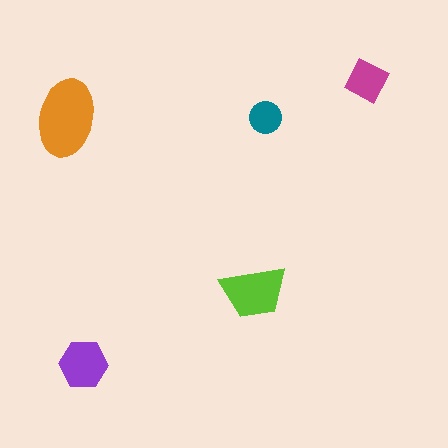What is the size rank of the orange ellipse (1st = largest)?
1st.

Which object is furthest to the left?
The orange ellipse is leftmost.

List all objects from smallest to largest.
The teal circle, the magenta diamond, the purple hexagon, the lime trapezoid, the orange ellipse.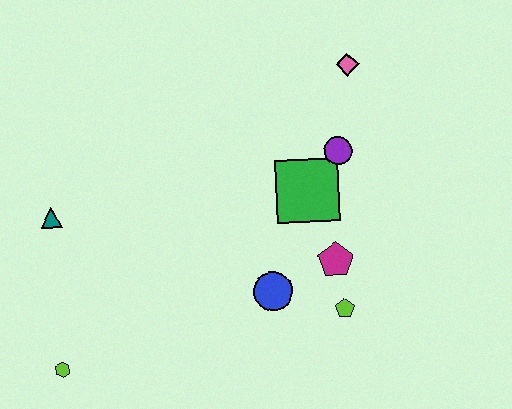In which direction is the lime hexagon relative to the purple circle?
The lime hexagon is to the left of the purple circle.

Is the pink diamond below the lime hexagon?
No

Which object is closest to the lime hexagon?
The teal triangle is closest to the lime hexagon.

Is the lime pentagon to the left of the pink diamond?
Yes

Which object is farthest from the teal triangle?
The pink diamond is farthest from the teal triangle.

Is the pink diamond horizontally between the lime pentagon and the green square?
No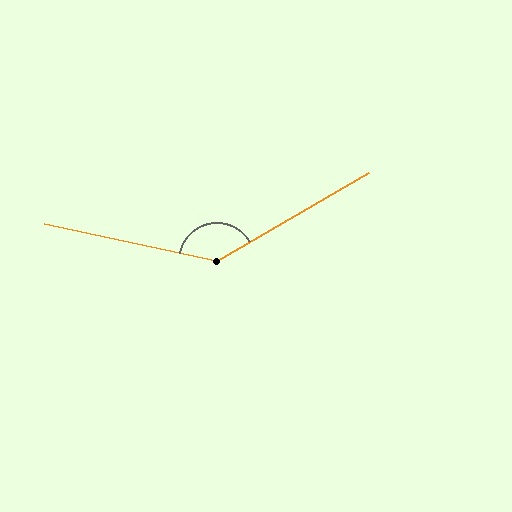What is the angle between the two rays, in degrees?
Approximately 137 degrees.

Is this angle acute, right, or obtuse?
It is obtuse.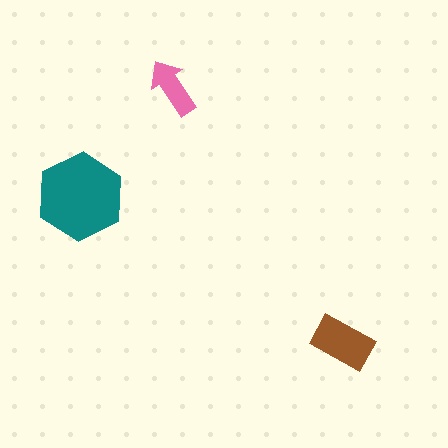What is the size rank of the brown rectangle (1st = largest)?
2nd.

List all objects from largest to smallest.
The teal hexagon, the brown rectangle, the pink arrow.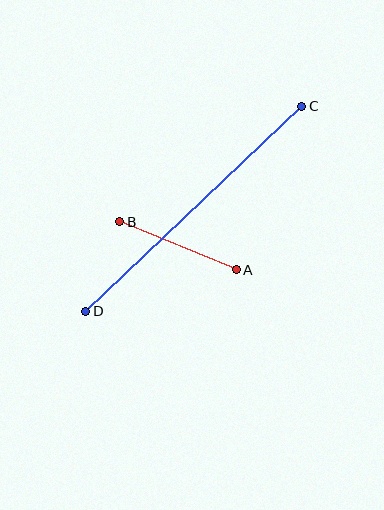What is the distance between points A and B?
The distance is approximately 126 pixels.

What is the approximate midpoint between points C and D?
The midpoint is at approximately (194, 209) pixels.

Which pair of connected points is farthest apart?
Points C and D are farthest apart.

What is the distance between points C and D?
The distance is approximately 298 pixels.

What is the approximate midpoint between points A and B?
The midpoint is at approximately (178, 246) pixels.